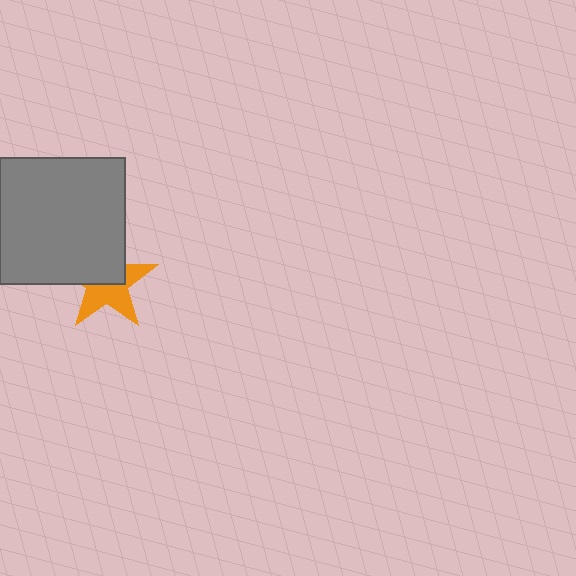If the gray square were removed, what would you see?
You would see the complete orange star.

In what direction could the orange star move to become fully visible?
The orange star could move toward the lower-right. That would shift it out from behind the gray square entirely.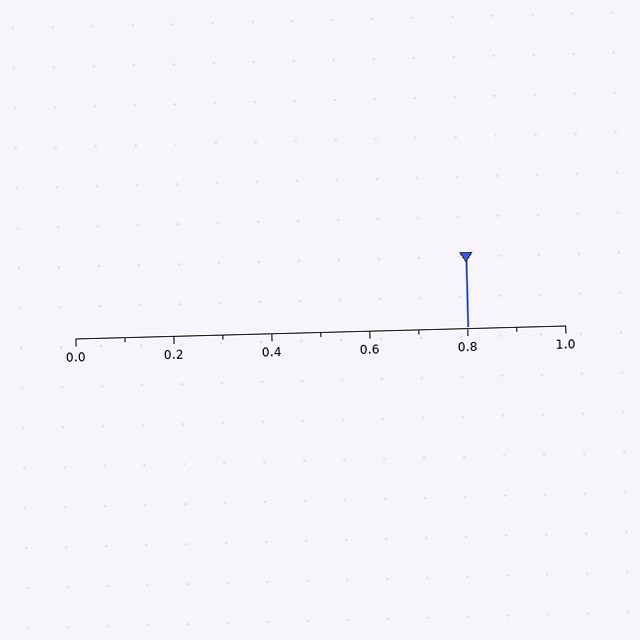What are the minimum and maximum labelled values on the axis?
The axis runs from 0.0 to 1.0.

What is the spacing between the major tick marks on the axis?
The major ticks are spaced 0.2 apart.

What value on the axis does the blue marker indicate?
The marker indicates approximately 0.8.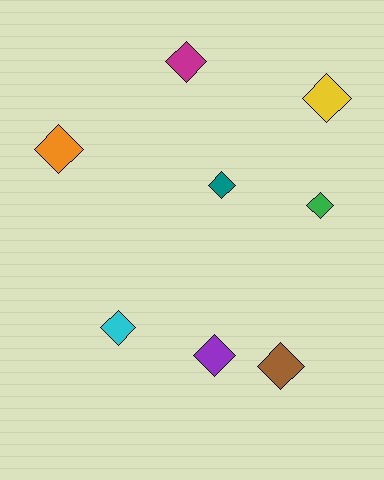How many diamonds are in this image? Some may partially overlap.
There are 8 diamonds.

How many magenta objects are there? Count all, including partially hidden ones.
There is 1 magenta object.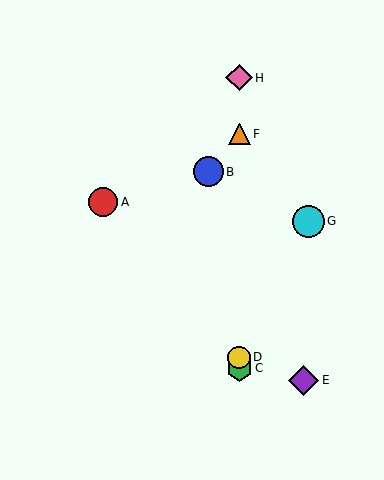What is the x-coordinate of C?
Object C is at x≈239.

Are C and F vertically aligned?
Yes, both are at x≈239.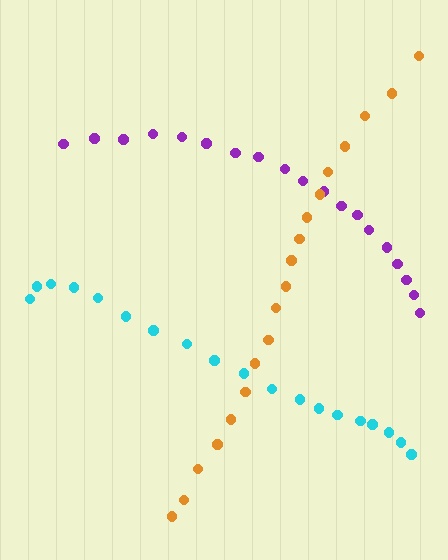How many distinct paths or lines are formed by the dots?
There are 3 distinct paths.